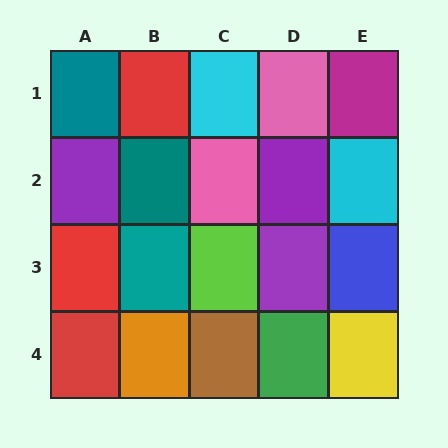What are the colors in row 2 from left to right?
Purple, teal, pink, purple, cyan.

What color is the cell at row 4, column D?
Green.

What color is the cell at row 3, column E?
Blue.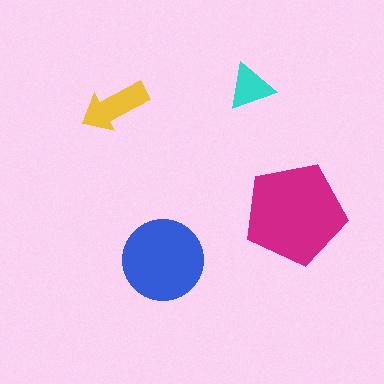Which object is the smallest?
The cyan triangle.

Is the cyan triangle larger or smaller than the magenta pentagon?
Smaller.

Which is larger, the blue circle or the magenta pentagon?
The magenta pentagon.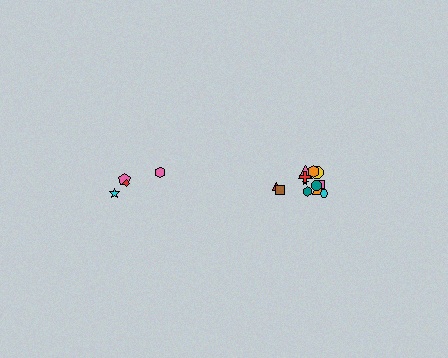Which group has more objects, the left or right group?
The right group.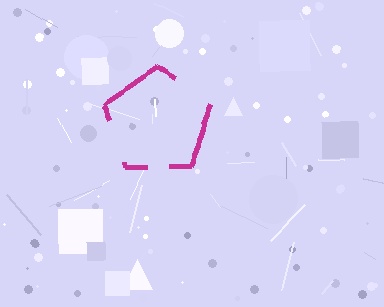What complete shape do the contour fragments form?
The contour fragments form a pentagon.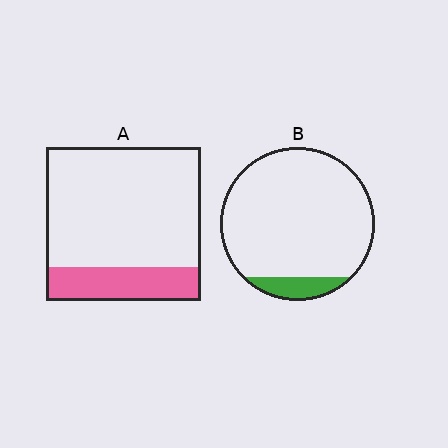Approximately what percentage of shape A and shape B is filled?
A is approximately 20% and B is approximately 10%.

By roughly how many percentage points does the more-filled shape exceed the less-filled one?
By roughly 10 percentage points (A over B).